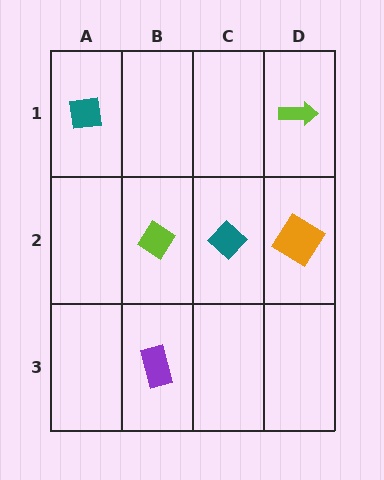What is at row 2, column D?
An orange diamond.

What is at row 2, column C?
A teal diamond.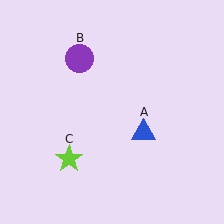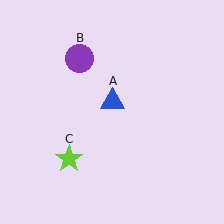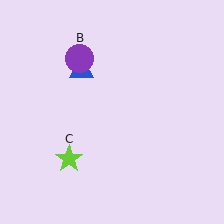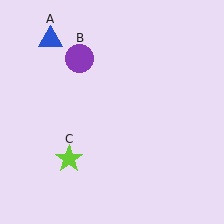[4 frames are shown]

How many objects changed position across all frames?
1 object changed position: blue triangle (object A).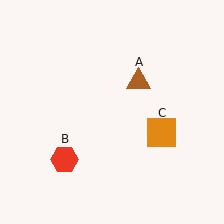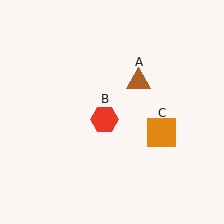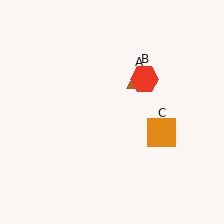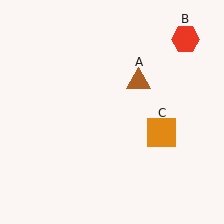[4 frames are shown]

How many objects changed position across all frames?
1 object changed position: red hexagon (object B).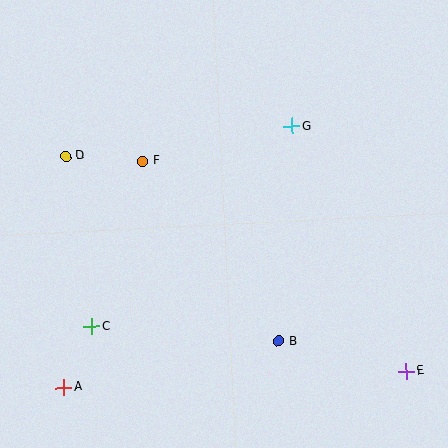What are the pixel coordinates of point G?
Point G is at (292, 126).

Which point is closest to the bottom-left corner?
Point A is closest to the bottom-left corner.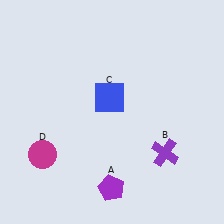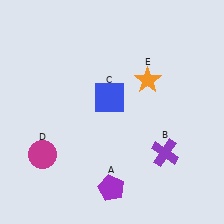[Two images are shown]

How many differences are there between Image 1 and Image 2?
There is 1 difference between the two images.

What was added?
An orange star (E) was added in Image 2.